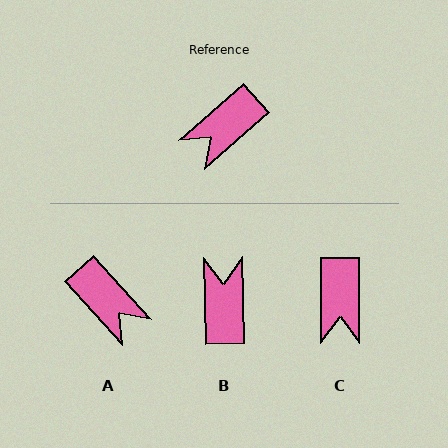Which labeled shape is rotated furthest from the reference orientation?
B, about 130 degrees away.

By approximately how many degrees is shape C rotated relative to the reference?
Approximately 49 degrees counter-clockwise.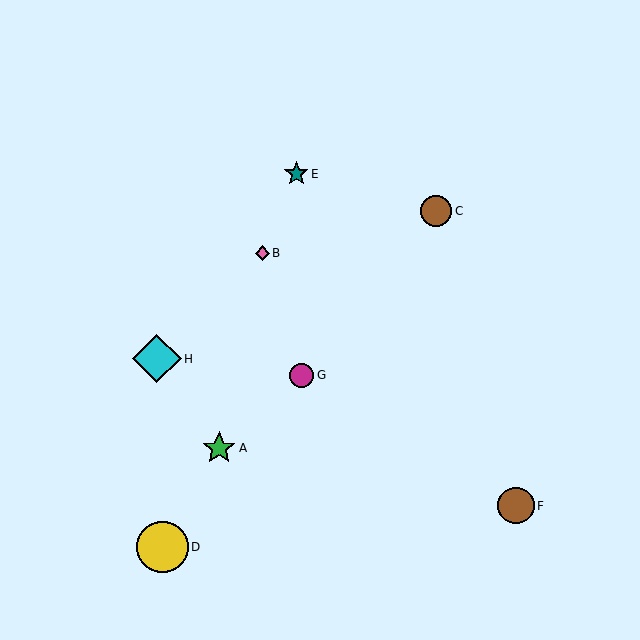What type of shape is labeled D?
Shape D is a yellow circle.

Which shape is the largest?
The yellow circle (labeled D) is the largest.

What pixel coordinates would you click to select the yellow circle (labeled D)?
Click at (163, 547) to select the yellow circle D.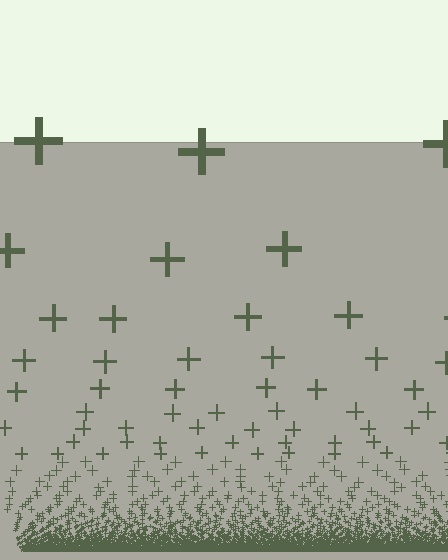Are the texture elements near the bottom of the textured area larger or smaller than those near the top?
Smaller. The gradient is inverted — elements near the bottom are smaller and denser.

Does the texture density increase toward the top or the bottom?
Density increases toward the bottom.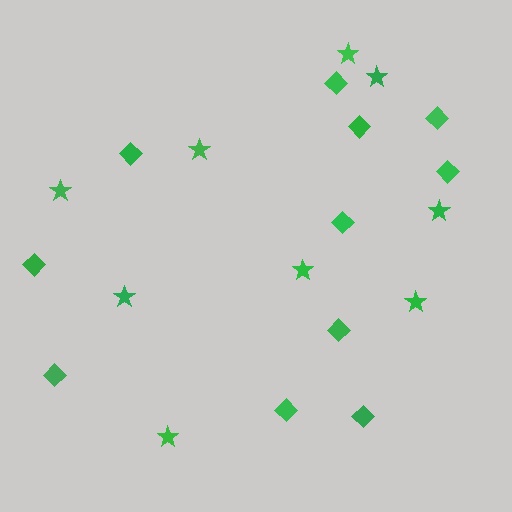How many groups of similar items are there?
There are 2 groups: one group of diamonds (11) and one group of stars (9).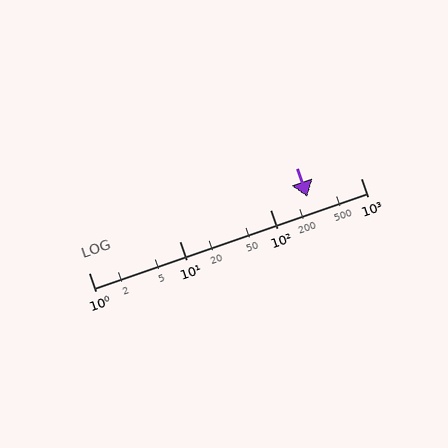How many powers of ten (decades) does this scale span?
The scale spans 3 decades, from 1 to 1000.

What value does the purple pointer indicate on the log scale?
The pointer indicates approximately 260.